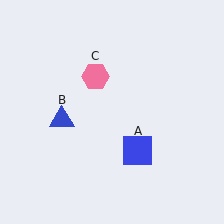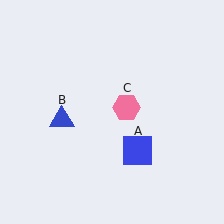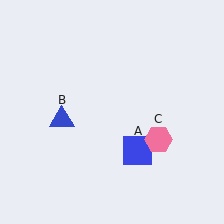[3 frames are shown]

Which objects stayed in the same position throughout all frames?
Blue square (object A) and blue triangle (object B) remained stationary.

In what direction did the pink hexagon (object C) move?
The pink hexagon (object C) moved down and to the right.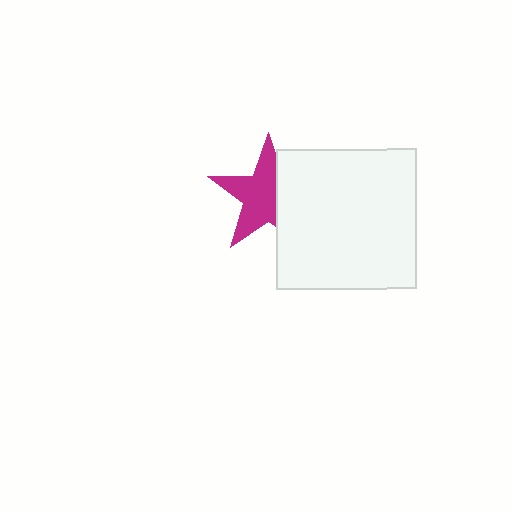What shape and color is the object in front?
The object in front is a white square.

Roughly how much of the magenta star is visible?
About half of it is visible (roughly 63%).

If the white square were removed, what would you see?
You would see the complete magenta star.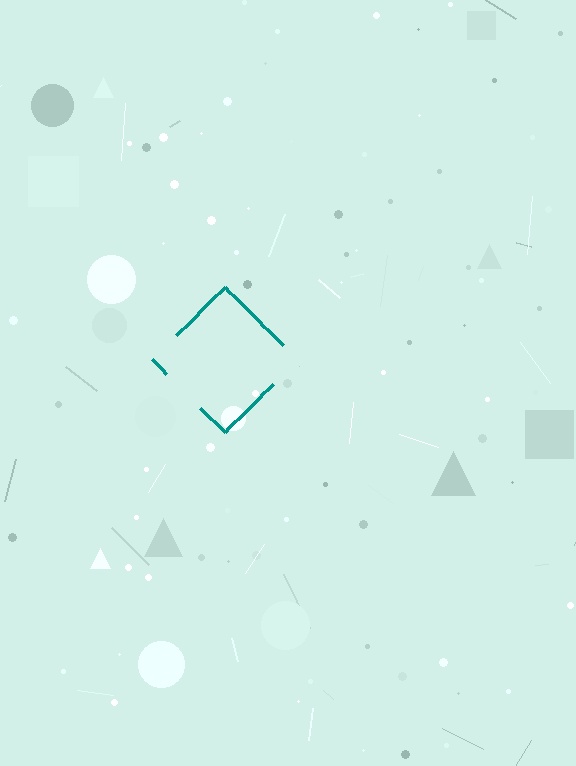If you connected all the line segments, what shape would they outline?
They would outline a diamond.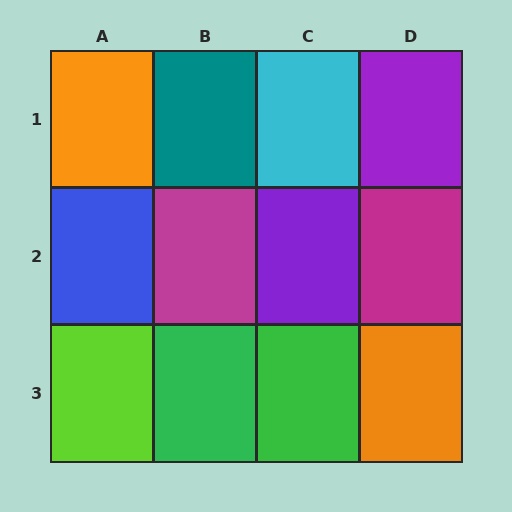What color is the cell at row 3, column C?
Green.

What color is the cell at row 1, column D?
Purple.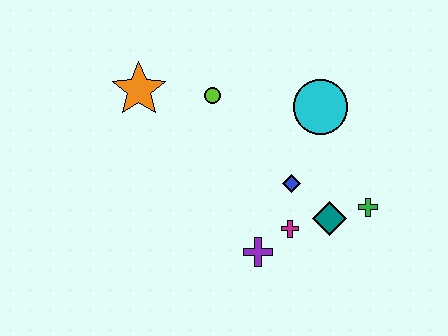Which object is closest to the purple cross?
The magenta cross is closest to the purple cross.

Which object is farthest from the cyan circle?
The orange star is farthest from the cyan circle.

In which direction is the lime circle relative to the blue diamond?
The lime circle is above the blue diamond.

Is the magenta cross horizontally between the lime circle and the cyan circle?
Yes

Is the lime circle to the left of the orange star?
No